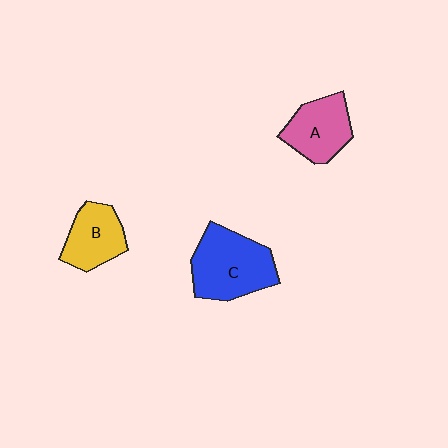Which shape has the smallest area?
Shape B (yellow).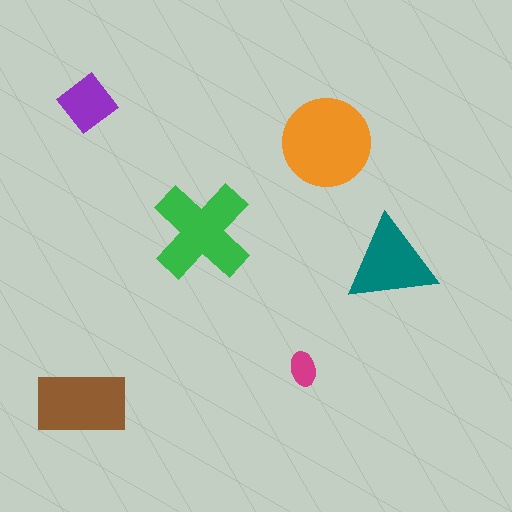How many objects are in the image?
There are 6 objects in the image.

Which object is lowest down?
The brown rectangle is bottommost.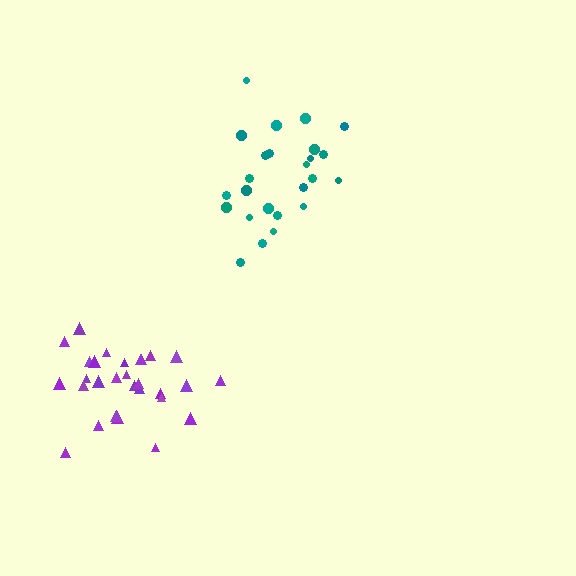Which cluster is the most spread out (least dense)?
Teal.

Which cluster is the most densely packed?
Purple.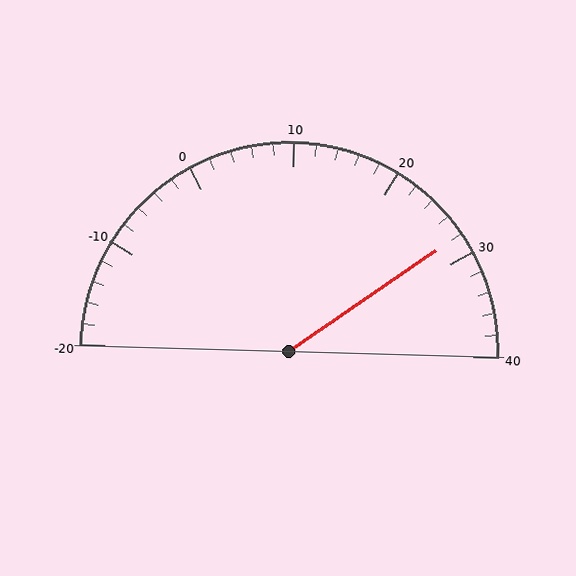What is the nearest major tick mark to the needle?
The nearest major tick mark is 30.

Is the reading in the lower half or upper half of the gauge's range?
The reading is in the upper half of the range (-20 to 40).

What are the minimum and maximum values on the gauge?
The gauge ranges from -20 to 40.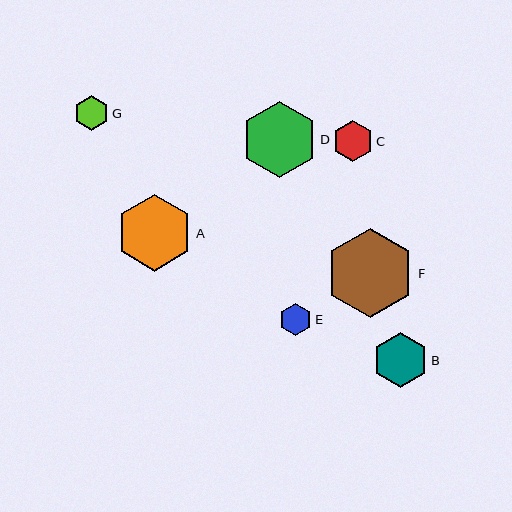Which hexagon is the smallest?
Hexagon E is the smallest with a size of approximately 32 pixels.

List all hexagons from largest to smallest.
From largest to smallest: F, A, D, B, C, G, E.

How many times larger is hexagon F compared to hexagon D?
Hexagon F is approximately 1.2 times the size of hexagon D.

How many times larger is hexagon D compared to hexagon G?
Hexagon D is approximately 2.2 times the size of hexagon G.